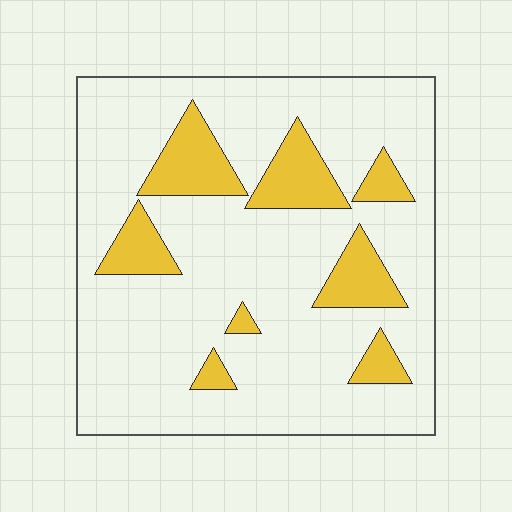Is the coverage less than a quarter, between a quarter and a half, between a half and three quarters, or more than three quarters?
Less than a quarter.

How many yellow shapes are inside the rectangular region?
8.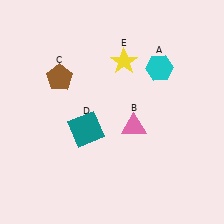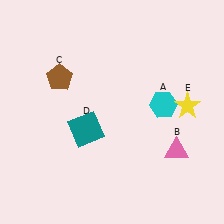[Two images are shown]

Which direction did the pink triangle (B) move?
The pink triangle (B) moved right.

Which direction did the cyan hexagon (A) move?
The cyan hexagon (A) moved down.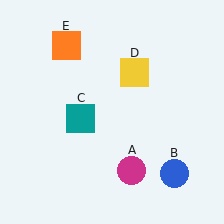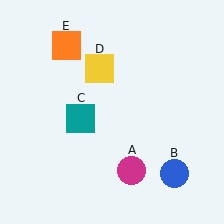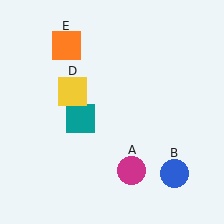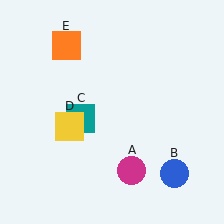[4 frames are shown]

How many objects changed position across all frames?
1 object changed position: yellow square (object D).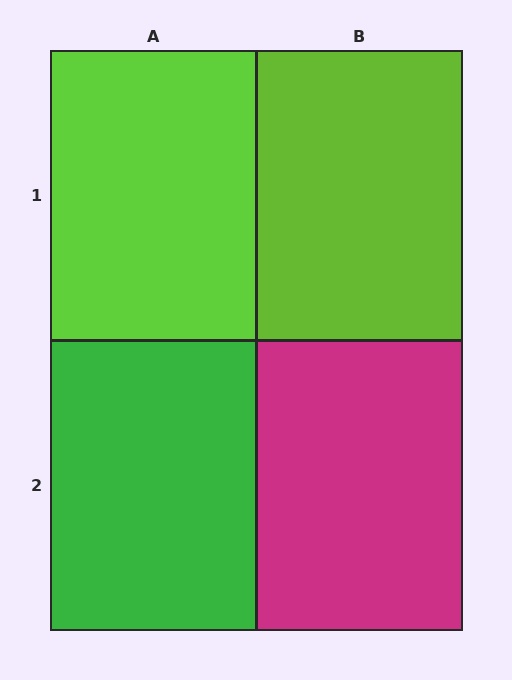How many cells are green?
1 cell is green.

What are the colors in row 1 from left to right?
Lime, lime.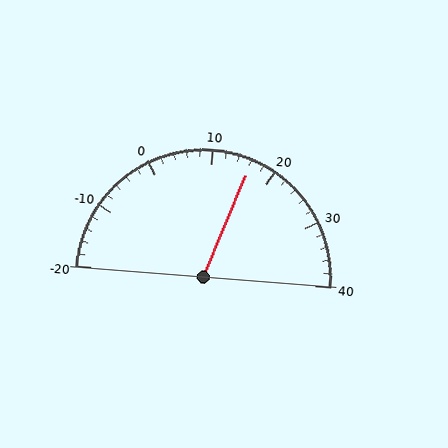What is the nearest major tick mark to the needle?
The nearest major tick mark is 20.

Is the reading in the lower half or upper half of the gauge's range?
The reading is in the upper half of the range (-20 to 40).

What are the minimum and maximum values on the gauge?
The gauge ranges from -20 to 40.